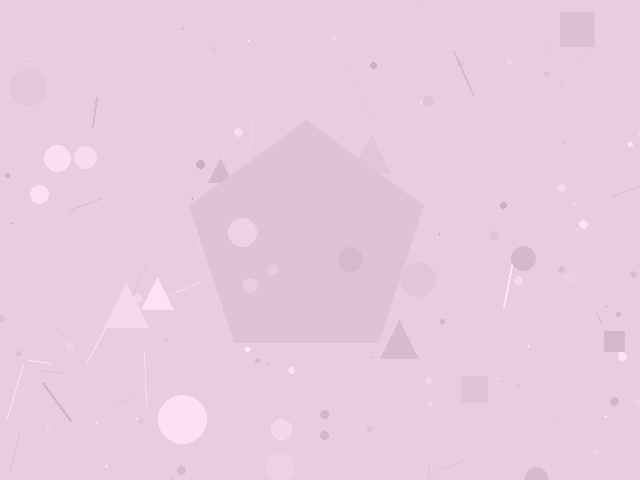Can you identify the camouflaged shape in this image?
The camouflaged shape is a pentagon.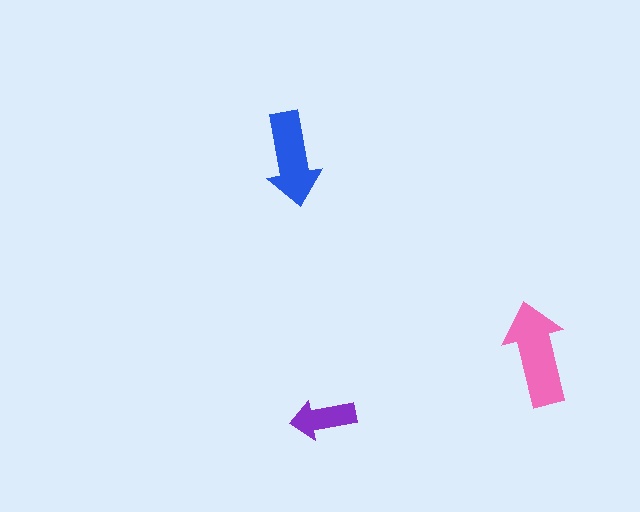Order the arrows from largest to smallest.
the pink one, the blue one, the purple one.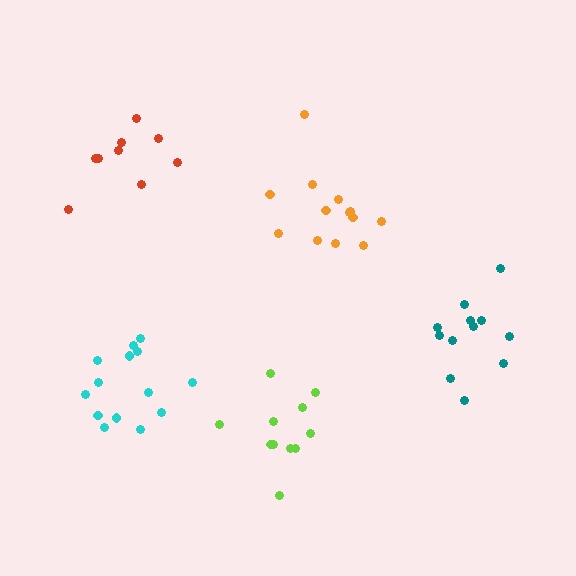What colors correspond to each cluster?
The clusters are colored: red, orange, lime, cyan, teal.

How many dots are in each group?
Group 1: 9 dots, Group 2: 13 dots, Group 3: 11 dots, Group 4: 14 dots, Group 5: 12 dots (59 total).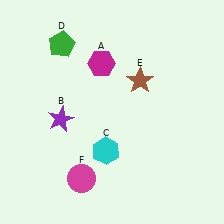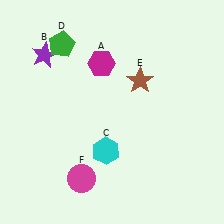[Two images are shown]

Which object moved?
The purple star (B) moved up.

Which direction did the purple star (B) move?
The purple star (B) moved up.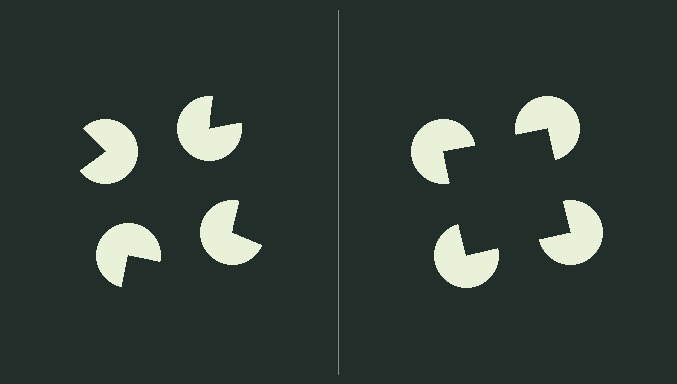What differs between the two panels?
The pac-man discs are positioned identically on both sides; only the wedge orientations differ. On the right they align to a square; on the left they are misaligned.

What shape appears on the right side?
An illusory square.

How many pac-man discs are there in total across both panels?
8 — 4 on each side.